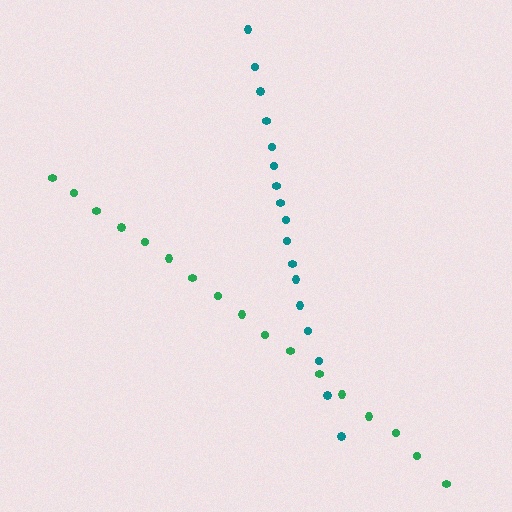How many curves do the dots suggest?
There are 2 distinct paths.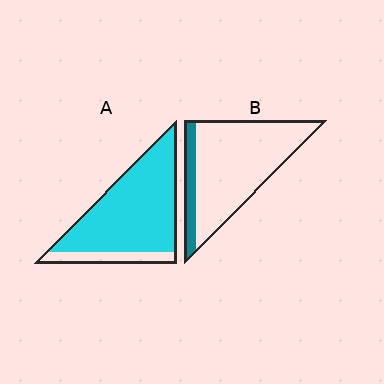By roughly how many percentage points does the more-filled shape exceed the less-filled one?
By roughly 70 percentage points (A over B).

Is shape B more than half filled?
No.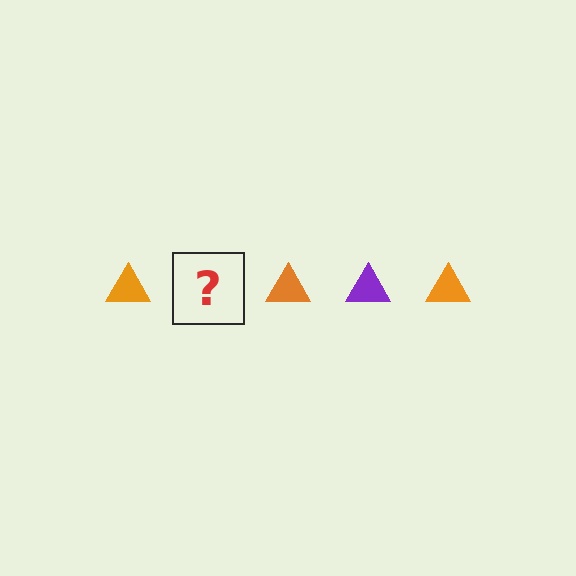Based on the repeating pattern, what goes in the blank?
The blank should be a purple triangle.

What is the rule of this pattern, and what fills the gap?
The rule is that the pattern cycles through orange, purple triangles. The gap should be filled with a purple triangle.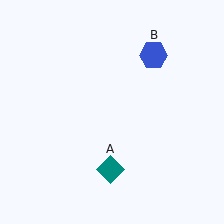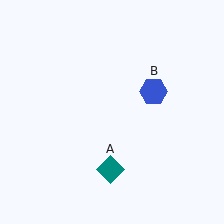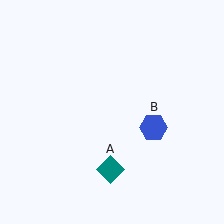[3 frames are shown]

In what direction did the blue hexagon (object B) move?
The blue hexagon (object B) moved down.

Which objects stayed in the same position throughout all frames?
Teal diamond (object A) remained stationary.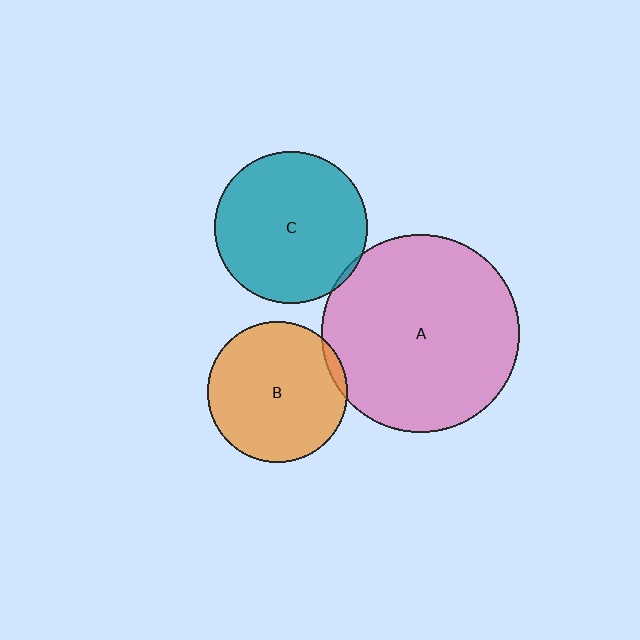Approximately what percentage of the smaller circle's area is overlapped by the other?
Approximately 5%.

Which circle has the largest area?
Circle A (pink).